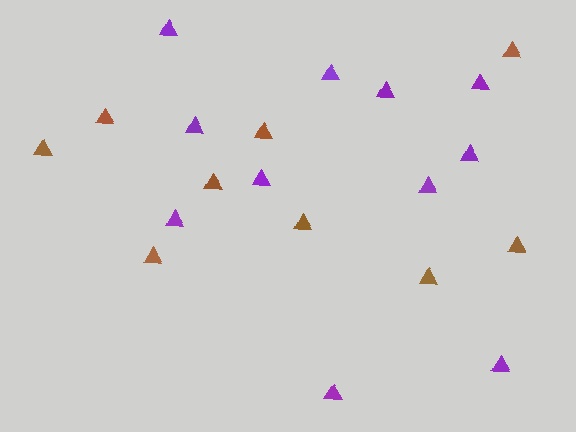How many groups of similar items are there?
There are 2 groups: one group of brown triangles (9) and one group of purple triangles (11).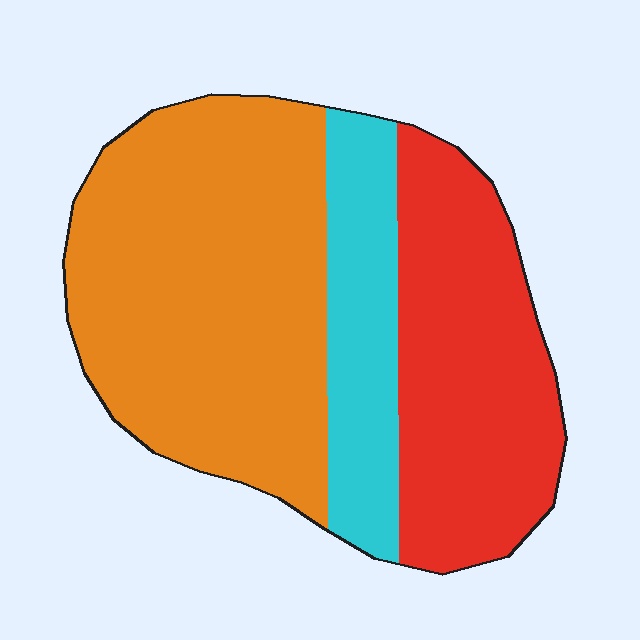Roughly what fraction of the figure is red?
Red takes up about one third (1/3) of the figure.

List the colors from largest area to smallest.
From largest to smallest: orange, red, cyan.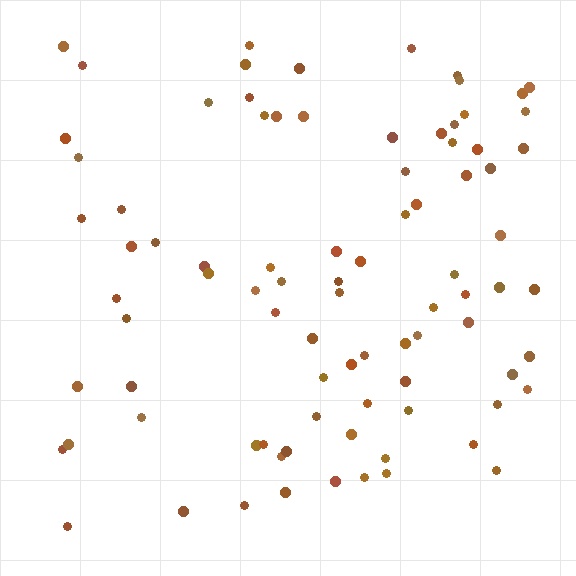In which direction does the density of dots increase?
From left to right, with the right side densest.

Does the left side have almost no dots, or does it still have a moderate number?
Still a moderate number, just noticeably fewer than the right.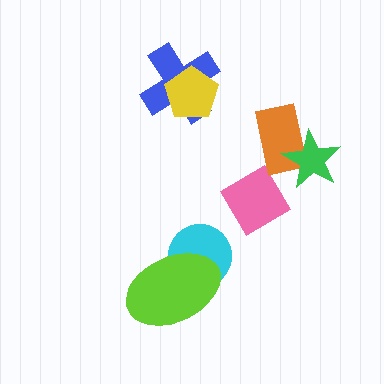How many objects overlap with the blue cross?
1 object overlaps with the blue cross.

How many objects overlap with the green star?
1 object overlaps with the green star.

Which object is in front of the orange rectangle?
The green star is in front of the orange rectangle.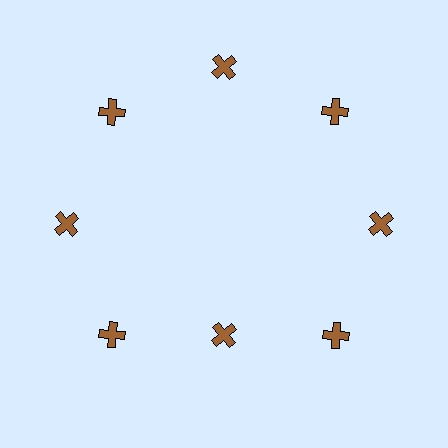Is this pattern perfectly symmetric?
No. The 8 brown crosses are arranged in a ring, but one element near the 6 o'clock position is pulled inward toward the center, breaking the 8-fold rotational symmetry.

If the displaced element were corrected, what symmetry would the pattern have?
It would have 8-fold rotational symmetry — the pattern would map onto itself every 45 degrees.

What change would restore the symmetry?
The symmetry would be restored by moving it outward, back onto the ring so that all 8 crosses sit at equal angles and equal distance from the center.